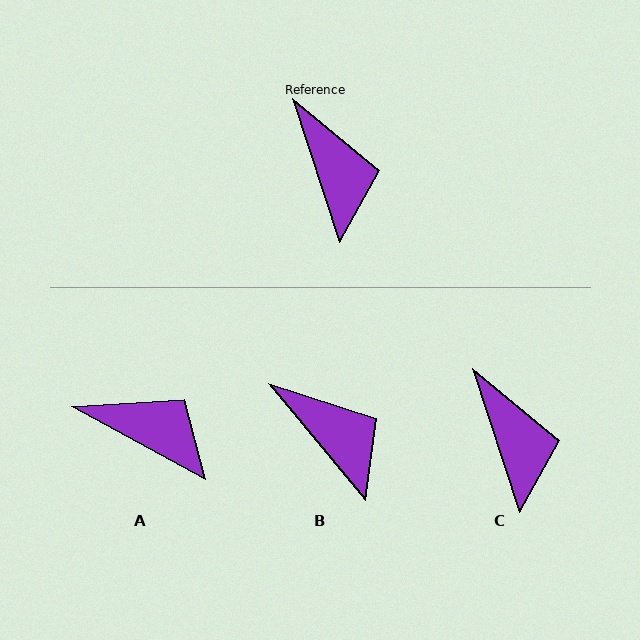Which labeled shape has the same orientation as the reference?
C.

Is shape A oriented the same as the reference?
No, it is off by about 43 degrees.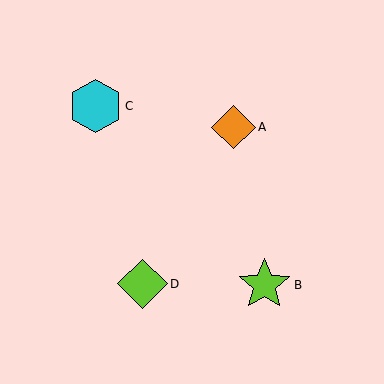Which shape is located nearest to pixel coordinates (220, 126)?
The orange diamond (labeled A) at (233, 127) is nearest to that location.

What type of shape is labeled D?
Shape D is a lime diamond.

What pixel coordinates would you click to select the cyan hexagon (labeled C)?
Click at (95, 106) to select the cyan hexagon C.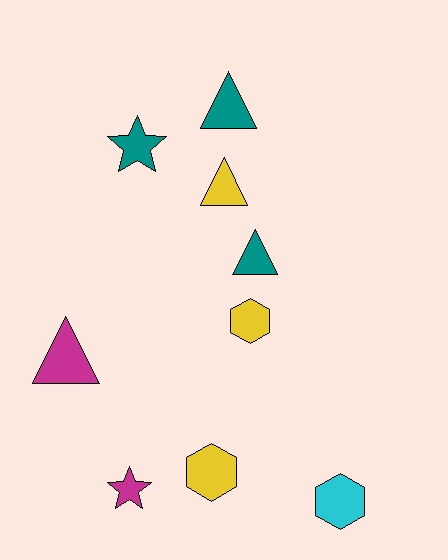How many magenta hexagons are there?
There are no magenta hexagons.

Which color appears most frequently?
Teal, with 3 objects.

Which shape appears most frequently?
Triangle, with 4 objects.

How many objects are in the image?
There are 9 objects.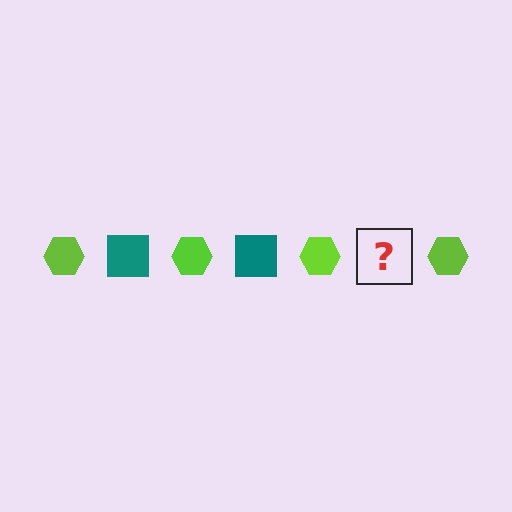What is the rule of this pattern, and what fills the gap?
The rule is that the pattern alternates between lime hexagon and teal square. The gap should be filled with a teal square.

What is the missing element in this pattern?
The missing element is a teal square.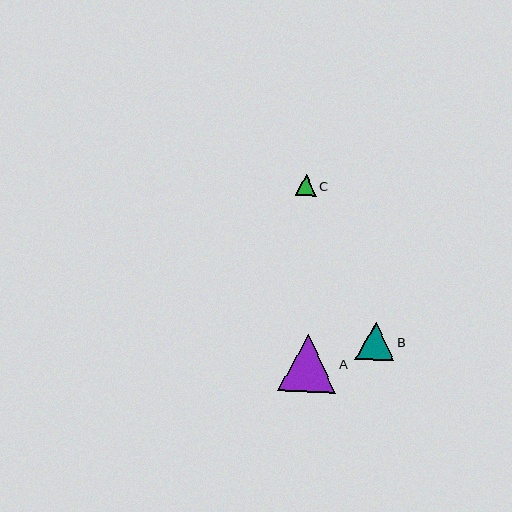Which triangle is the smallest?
Triangle C is the smallest with a size of approximately 21 pixels.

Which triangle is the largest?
Triangle A is the largest with a size of approximately 58 pixels.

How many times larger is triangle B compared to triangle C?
Triangle B is approximately 1.8 times the size of triangle C.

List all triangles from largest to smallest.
From largest to smallest: A, B, C.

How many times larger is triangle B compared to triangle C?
Triangle B is approximately 1.8 times the size of triangle C.